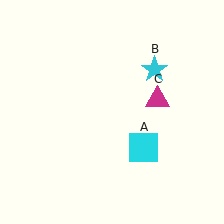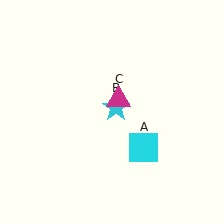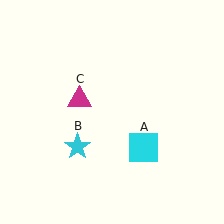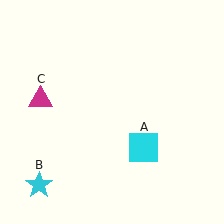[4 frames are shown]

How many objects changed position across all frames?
2 objects changed position: cyan star (object B), magenta triangle (object C).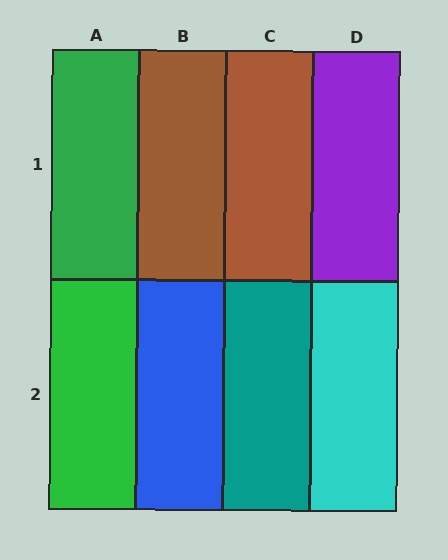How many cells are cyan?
1 cell is cyan.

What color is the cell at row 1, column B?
Brown.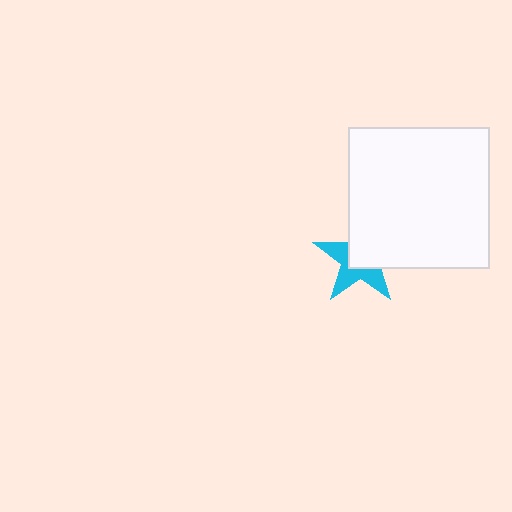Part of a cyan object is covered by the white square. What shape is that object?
It is a star.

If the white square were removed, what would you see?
You would see the complete cyan star.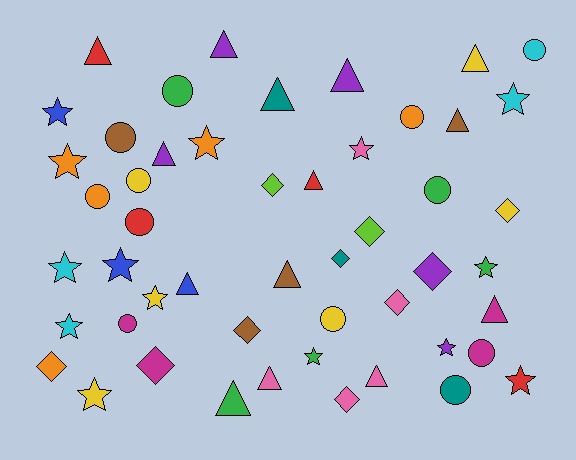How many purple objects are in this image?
There are 5 purple objects.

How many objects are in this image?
There are 50 objects.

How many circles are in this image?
There are 12 circles.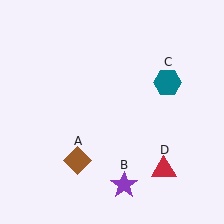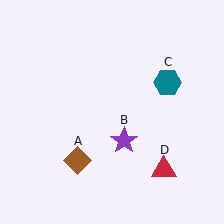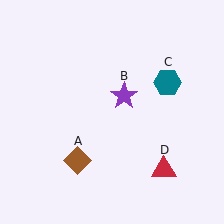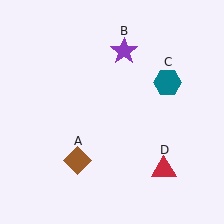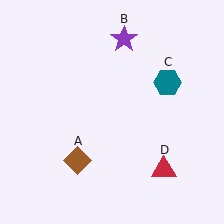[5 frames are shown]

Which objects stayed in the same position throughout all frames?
Brown diamond (object A) and teal hexagon (object C) and red triangle (object D) remained stationary.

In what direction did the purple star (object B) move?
The purple star (object B) moved up.